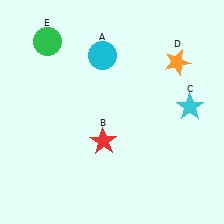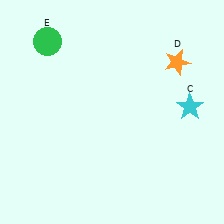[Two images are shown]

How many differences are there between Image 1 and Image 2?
There are 2 differences between the two images.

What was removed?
The red star (B), the cyan circle (A) were removed in Image 2.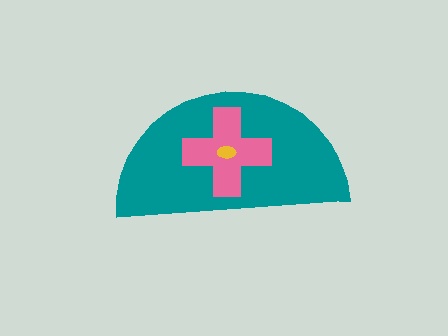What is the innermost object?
The yellow ellipse.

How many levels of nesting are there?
3.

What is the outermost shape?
The teal semicircle.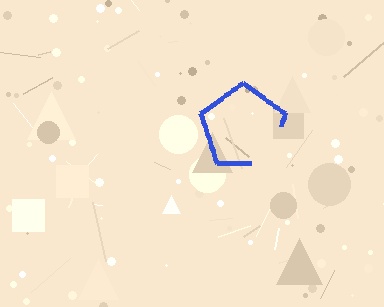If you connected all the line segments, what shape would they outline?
They would outline a pentagon.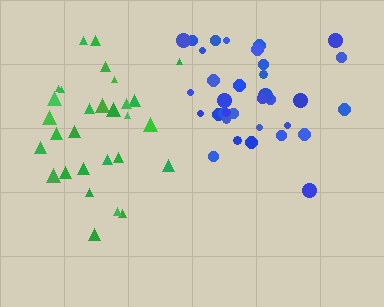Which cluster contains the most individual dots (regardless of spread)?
Blue (34).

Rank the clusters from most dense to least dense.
blue, green.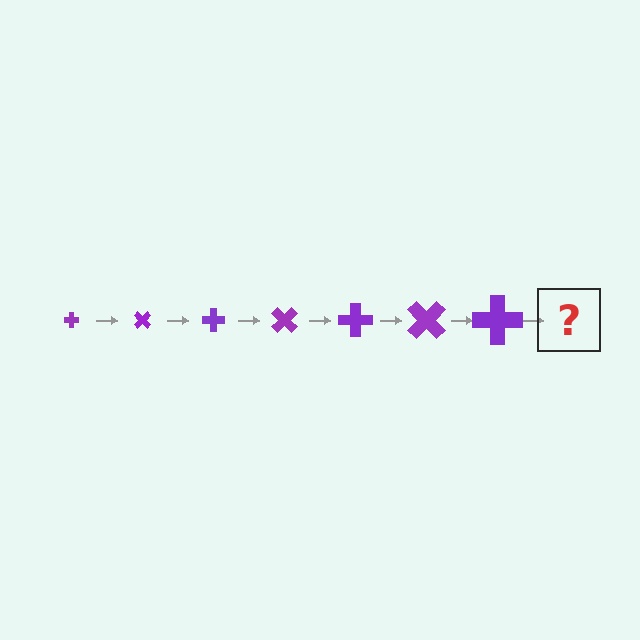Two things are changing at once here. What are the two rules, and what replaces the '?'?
The two rules are that the cross grows larger each step and it rotates 45 degrees each step. The '?' should be a cross, larger than the previous one and rotated 315 degrees from the start.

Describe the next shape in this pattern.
It should be a cross, larger than the previous one and rotated 315 degrees from the start.